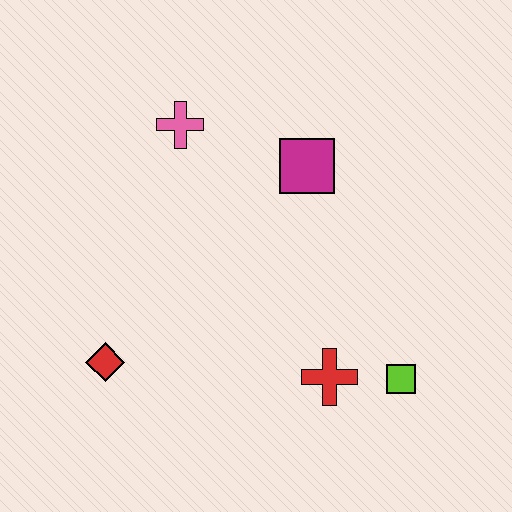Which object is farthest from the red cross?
The pink cross is farthest from the red cross.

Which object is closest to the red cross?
The lime square is closest to the red cross.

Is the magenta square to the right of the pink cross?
Yes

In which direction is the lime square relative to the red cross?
The lime square is to the right of the red cross.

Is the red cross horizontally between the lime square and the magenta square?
Yes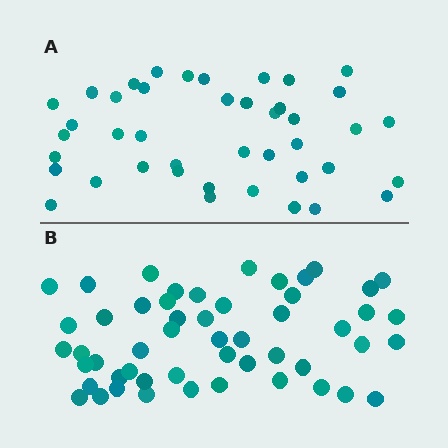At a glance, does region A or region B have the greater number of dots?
Region B (the bottom region) has more dots.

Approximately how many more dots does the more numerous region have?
Region B has roughly 10 or so more dots than region A.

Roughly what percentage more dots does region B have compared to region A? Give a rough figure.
About 25% more.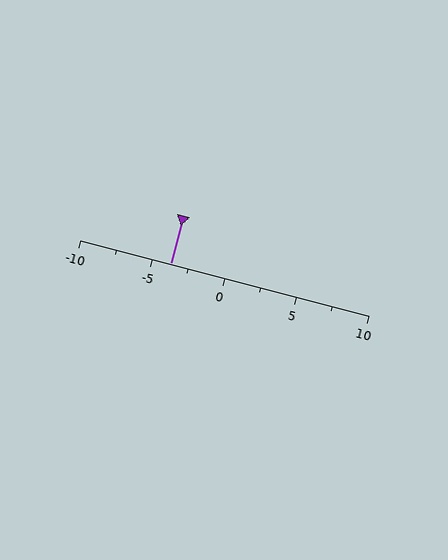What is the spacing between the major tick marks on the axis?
The major ticks are spaced 5 apart.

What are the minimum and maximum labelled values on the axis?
The axis runs from -10 to 10.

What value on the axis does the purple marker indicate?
The marker indicates approximately -3.8.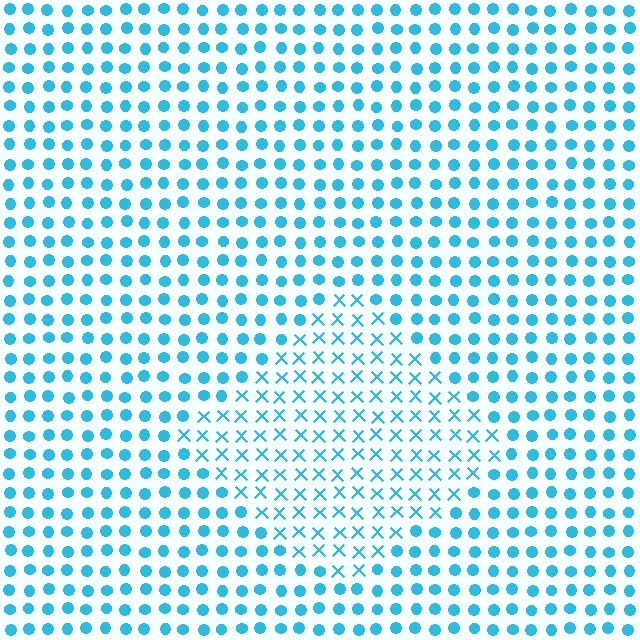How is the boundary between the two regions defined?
The boundary is defined by a change in element shape: X marks inside vs. circles outside. All elements share the same color and spacing.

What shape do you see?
I see a diamond.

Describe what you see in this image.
The image is filled with small cyan elements arranged in a uniform grid. A diamond-shaped region contains X marks, while the surrounding area contains circles. The boundary is defined purely by the change in element shape.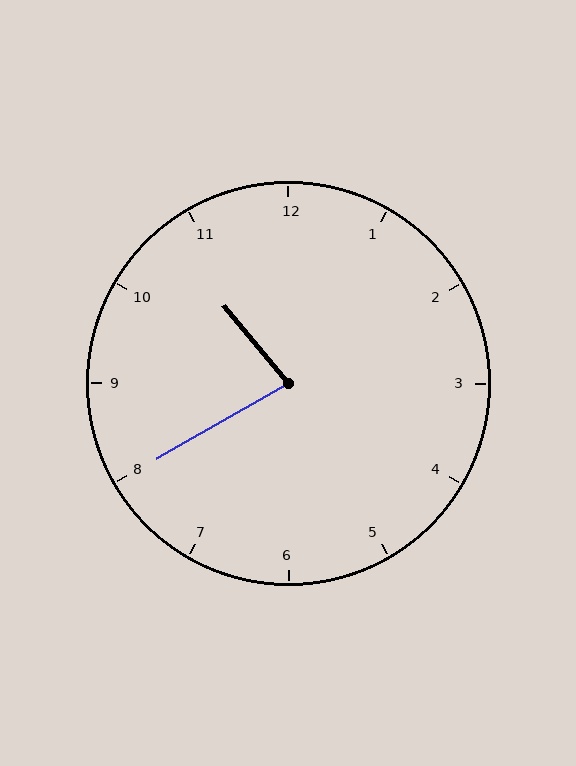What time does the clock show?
10:40.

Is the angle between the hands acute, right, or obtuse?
It is acute.